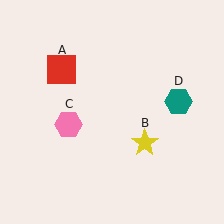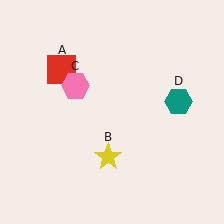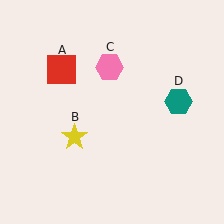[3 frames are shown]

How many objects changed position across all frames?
2 objects changed position: yellow star (object B), pink hexagon (object C).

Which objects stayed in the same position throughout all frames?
Red square (object A) and teal hexagon (object D) remained stationary.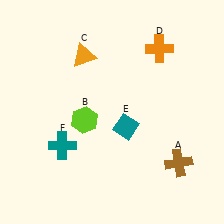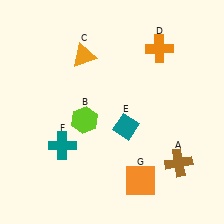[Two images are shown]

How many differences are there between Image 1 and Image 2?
There is 1 difference between the two images.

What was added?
An orange square (G) was added in Image 2.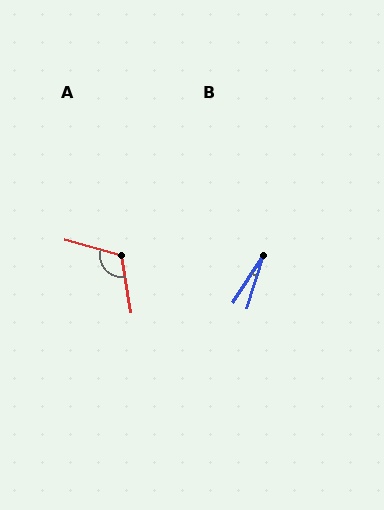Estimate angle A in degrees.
Approximately 115 degrees.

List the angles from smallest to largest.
B (16°), A (115°).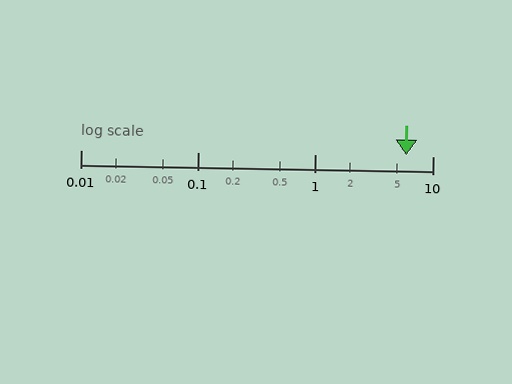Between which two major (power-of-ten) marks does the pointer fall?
The pointer is between 1 and 10.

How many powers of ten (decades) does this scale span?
The scale spans 3 decades, from 0.01 to 10.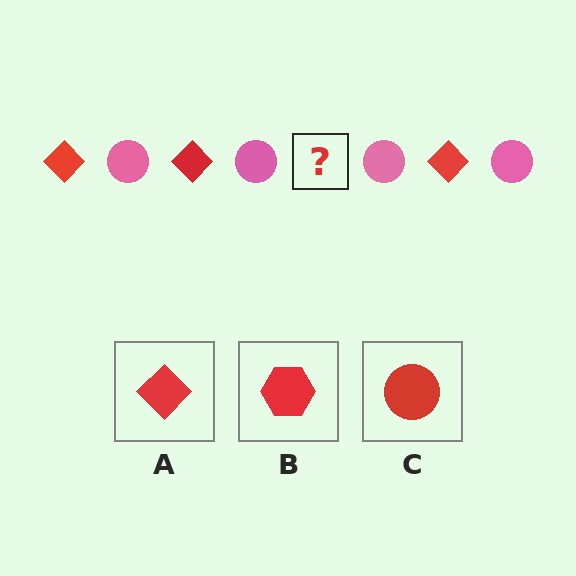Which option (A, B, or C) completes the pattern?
A.